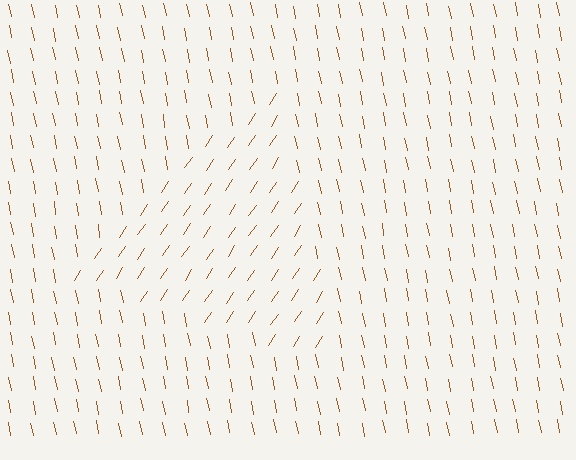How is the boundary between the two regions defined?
The boundary is defined purely by a change in line orientation (approximately 45 degrees difference). All lines are the same color and thickness.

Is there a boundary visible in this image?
Yes, there is a texture boundary formed by a change in line orientation.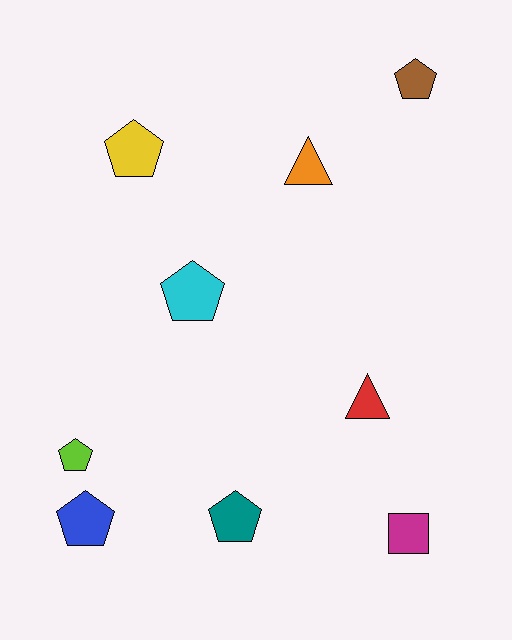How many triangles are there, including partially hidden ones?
There are 2 triangles.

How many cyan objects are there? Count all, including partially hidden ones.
There is 1 cyan object.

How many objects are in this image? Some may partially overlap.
There are 9 objects.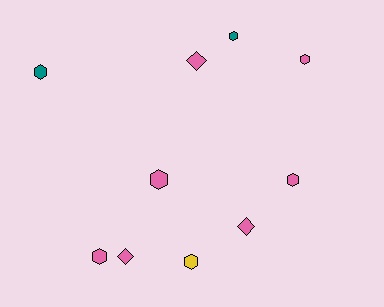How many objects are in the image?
There are 10 objects.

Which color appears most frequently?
Pink, with 7 objects.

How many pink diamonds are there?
There are 3 pink diamonds.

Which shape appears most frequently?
Hexagon, with 7 objects.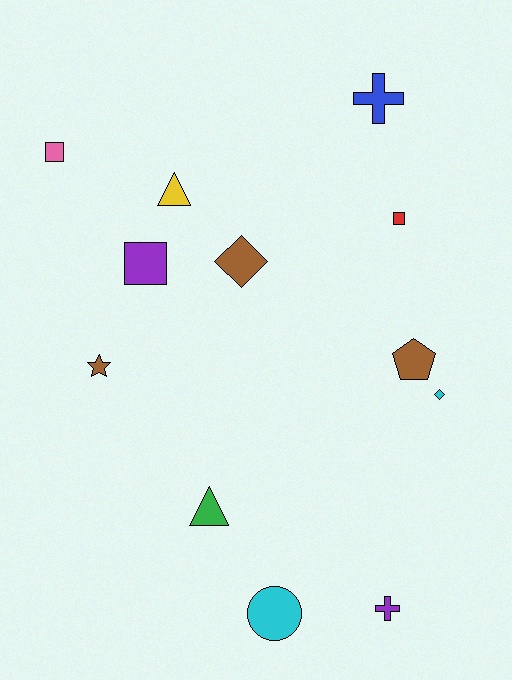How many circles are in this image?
There is 1 circle.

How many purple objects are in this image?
There are 2 purple objects.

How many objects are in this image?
There are 12 objects.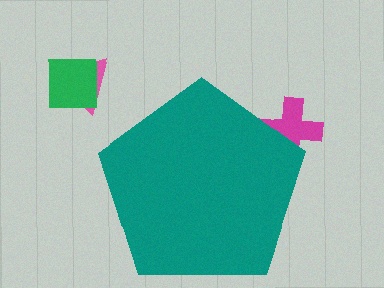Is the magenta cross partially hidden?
Yes, the magenta cross is partially hidden behind the teal pentagon.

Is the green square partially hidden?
No, the green square is fully visible.